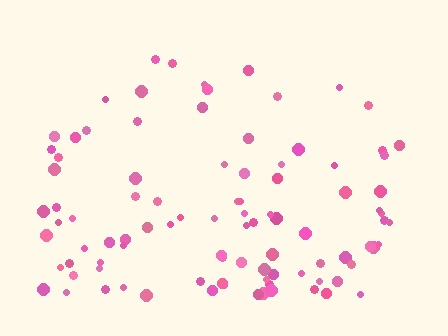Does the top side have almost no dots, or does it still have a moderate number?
Still a moderate number, just noticeably fewer than the bottom.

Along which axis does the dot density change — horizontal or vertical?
Vertical.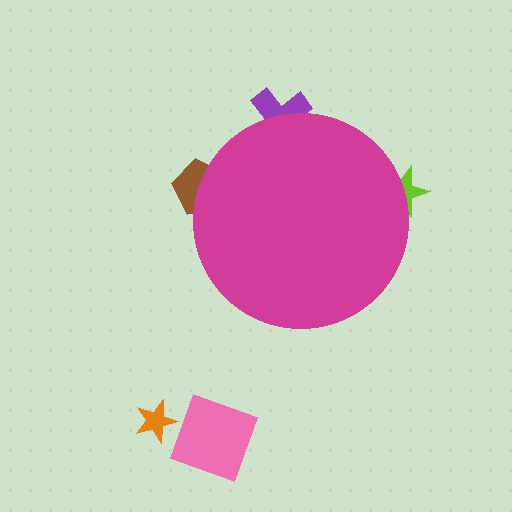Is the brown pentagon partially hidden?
Yes, the brown pentagon is partially hidden behind the magenta circle.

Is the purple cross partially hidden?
Yes, the purple cross is partially hidden behind the magenta circle.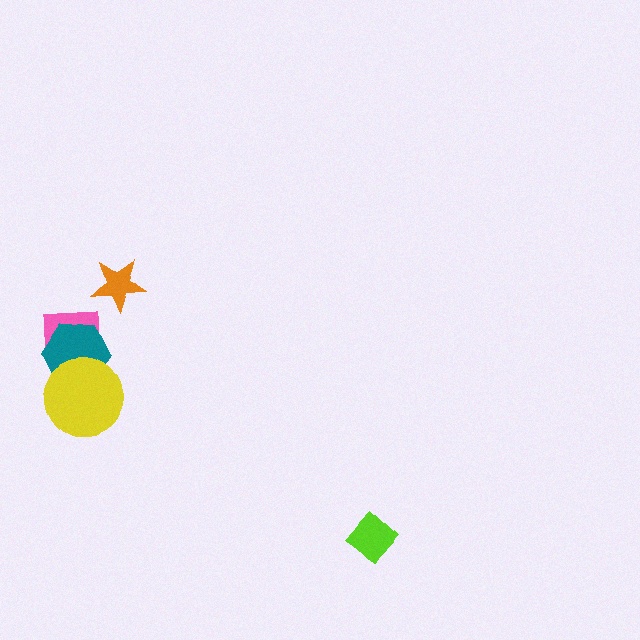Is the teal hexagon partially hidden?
Yes, it is partially covered by another shape.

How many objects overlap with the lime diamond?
0 objects overlap with the lime diamond.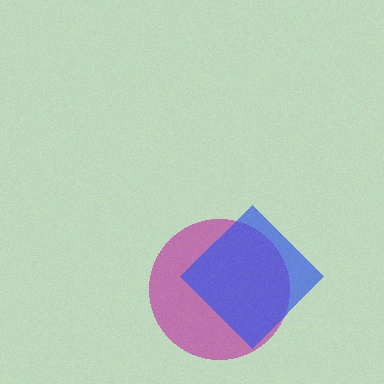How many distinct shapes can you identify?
There are 2 distinct shapes: a magenta circle, a blue diamond.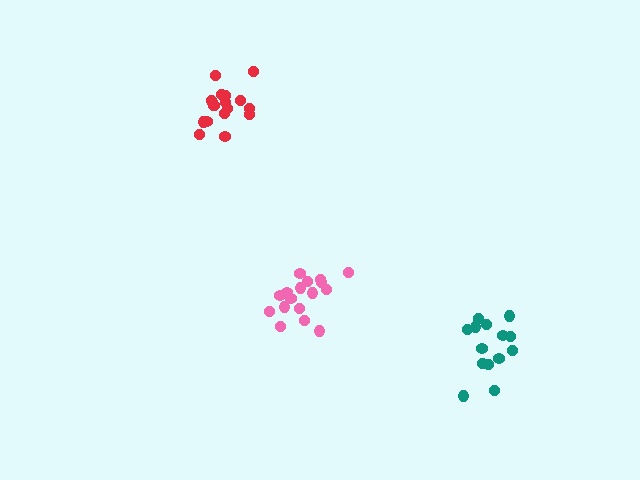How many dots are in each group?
Group 1: 17 dots, Group 2: 14 dots, Group 3: 18 dots (49 total).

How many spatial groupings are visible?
There are 3 spatial groupings.